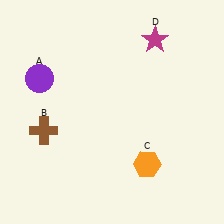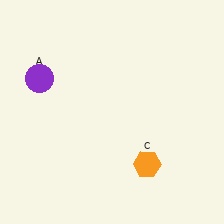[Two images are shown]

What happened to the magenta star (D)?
The magenta star (D) was removed in Image 2. It was in the top-right area of Image 1.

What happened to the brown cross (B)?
The brown cross (B) was removed in Image 2. It was in the bottom-left area of Image 1.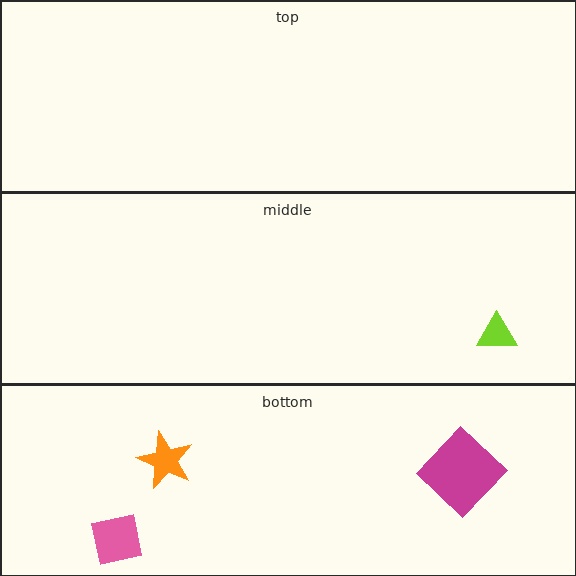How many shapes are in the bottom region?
3.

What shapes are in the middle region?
The lime triangle.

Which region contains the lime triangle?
The middle region.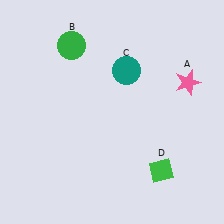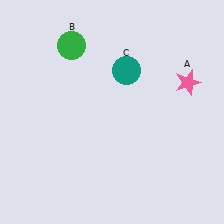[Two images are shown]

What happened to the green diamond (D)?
The green diamond (D) was removed in Image 2. It was in the bottom-right area of Image 1.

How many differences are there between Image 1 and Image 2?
There is 1 difference between the two images.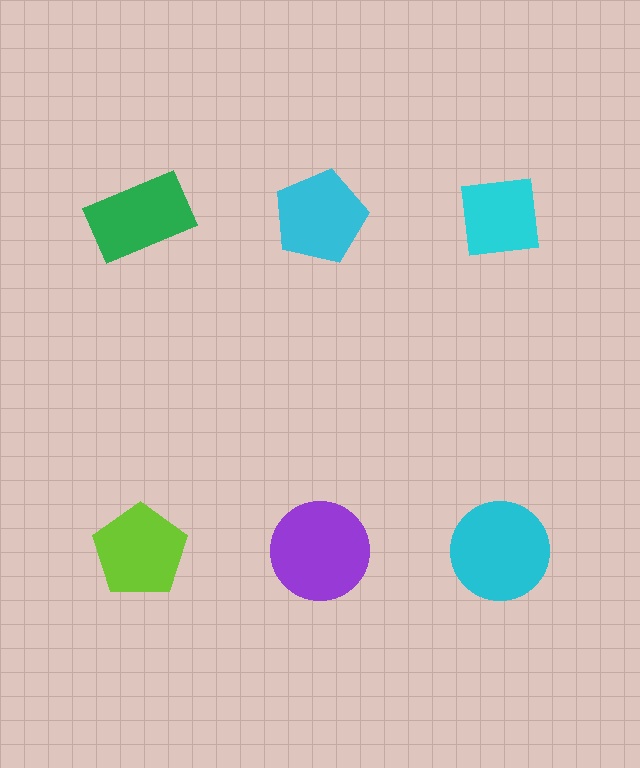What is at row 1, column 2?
A cyan pentagon.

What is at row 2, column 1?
A lime pentagon.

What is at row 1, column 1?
A green rectangle.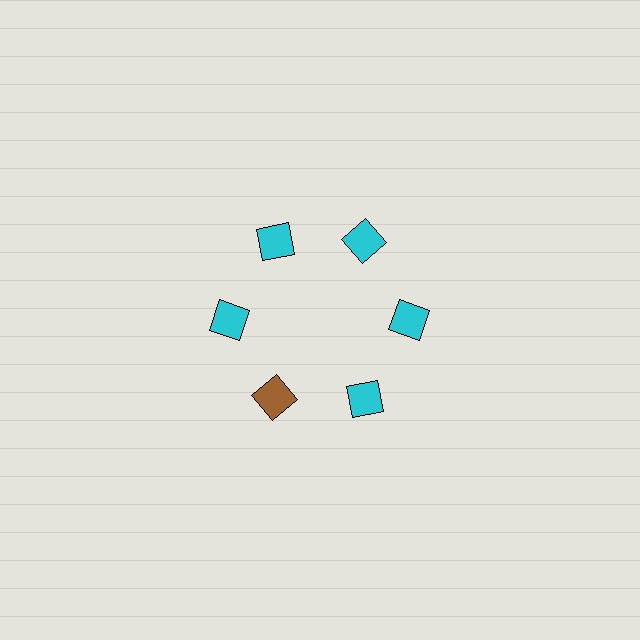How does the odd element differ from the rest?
It has a different color: brown instead of cyan.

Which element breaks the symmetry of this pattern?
The brown square at roughly the 7 o'clock position breaks the symmetry. All other shapes are cyan squares.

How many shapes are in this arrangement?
There are 6 shapes arranged in a ring pattern.